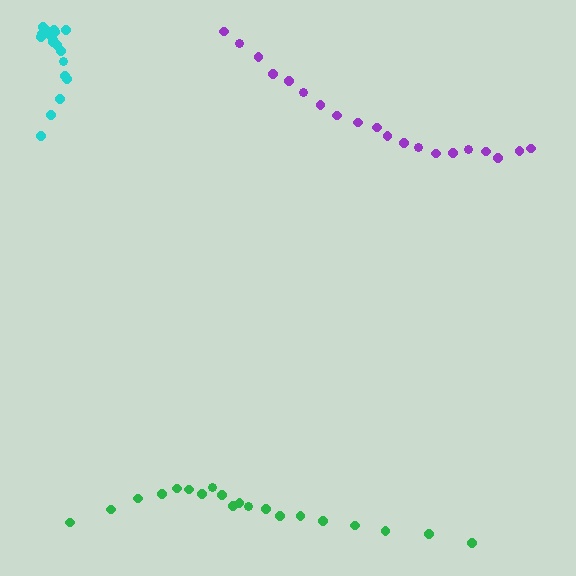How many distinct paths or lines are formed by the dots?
There are 3 distinct paths.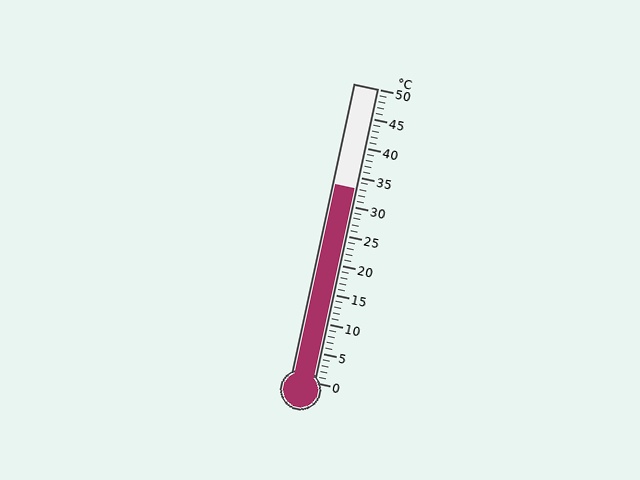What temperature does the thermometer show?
The thermometer shows approximately 33°C.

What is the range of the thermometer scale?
The thermometer scale ranges from 0°C to 50°C.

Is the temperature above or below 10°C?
The temperature is above 10°C.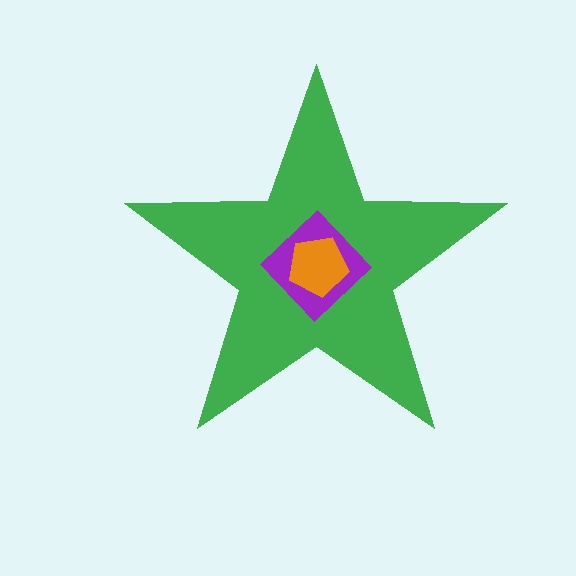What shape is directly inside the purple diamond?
The orange pentagon.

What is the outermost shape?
The green star.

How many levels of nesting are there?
3.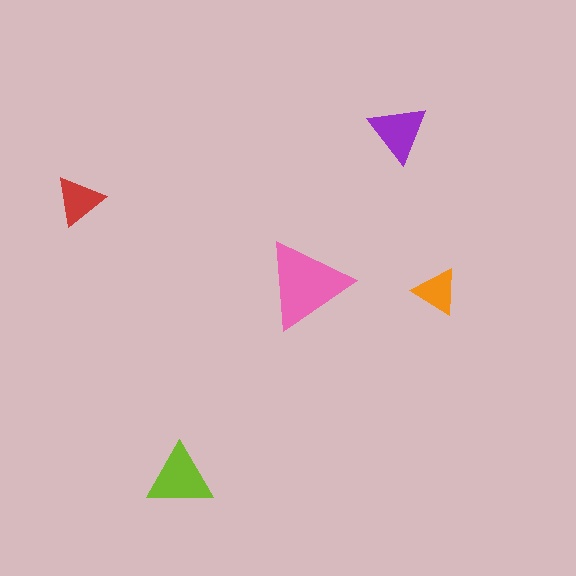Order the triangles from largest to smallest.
the pink one, the lime one, the purple one, the red one, the orange one.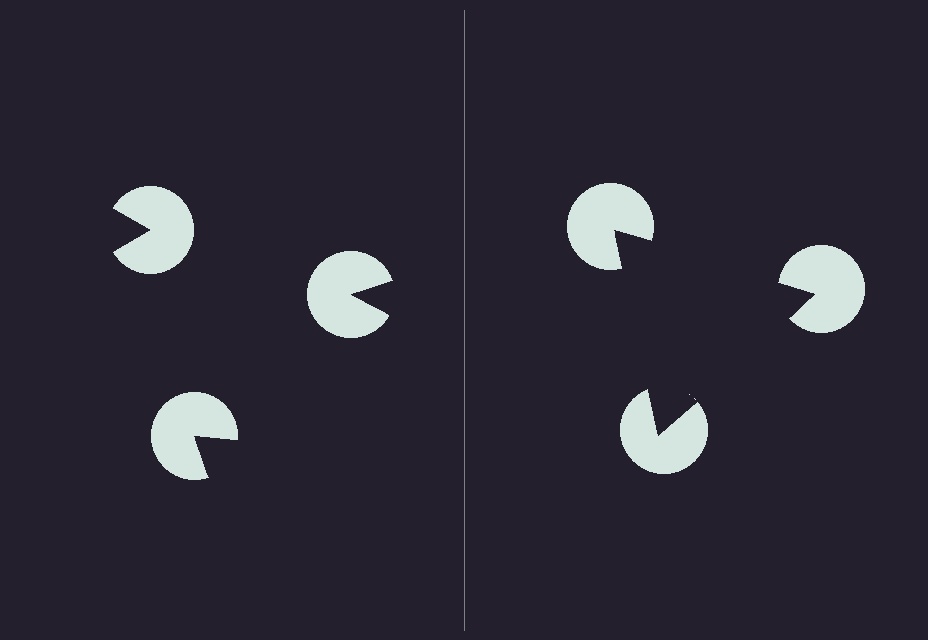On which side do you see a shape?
An illusory triangle appears on the right side. On the left side the wedge cuts are rotated, so no coherent shape forms.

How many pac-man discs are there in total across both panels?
6 — 3 on each side.